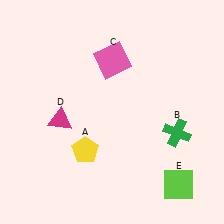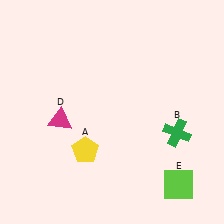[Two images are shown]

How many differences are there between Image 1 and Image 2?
There is 1 difference between the two images.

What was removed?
The pink square (C) was removed in Image 2.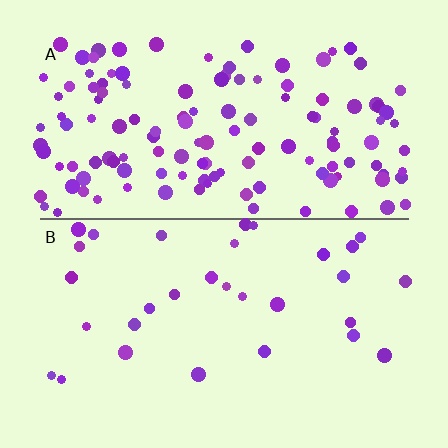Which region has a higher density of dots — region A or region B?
A (the top).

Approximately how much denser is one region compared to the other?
Approximately 4.1× — region A over region B.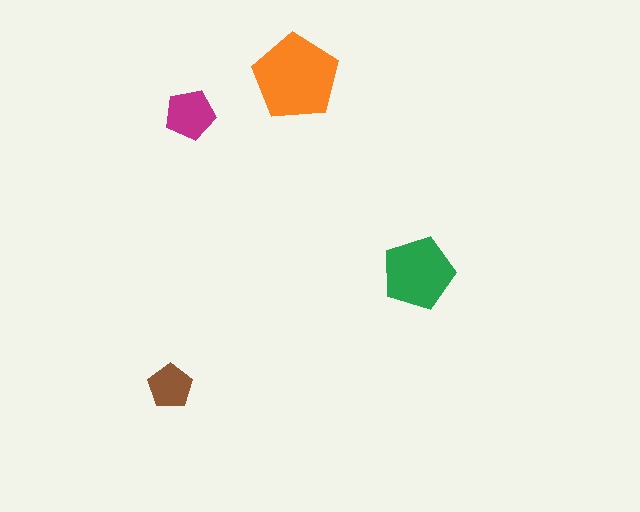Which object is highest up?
The orange pentagon is topmost.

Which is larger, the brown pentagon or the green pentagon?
The green one.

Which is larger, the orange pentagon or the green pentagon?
The orange one.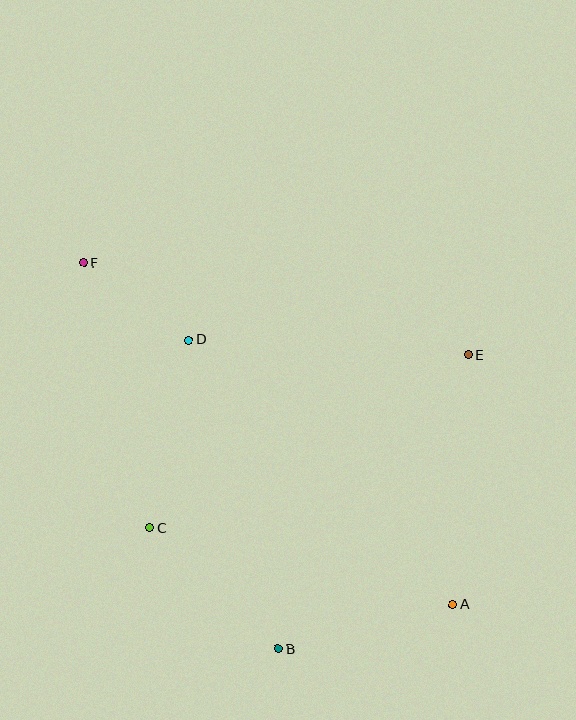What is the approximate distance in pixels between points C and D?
The distance between C and D is approximately 192 pixels.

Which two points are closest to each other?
Points D and F are closest to each other.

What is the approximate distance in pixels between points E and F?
The distance between E and F is approximately 396 pixels.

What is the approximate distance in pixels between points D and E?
The distance between D and E is approximately 280 pixels.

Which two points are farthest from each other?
Points A and F are farthest from each other.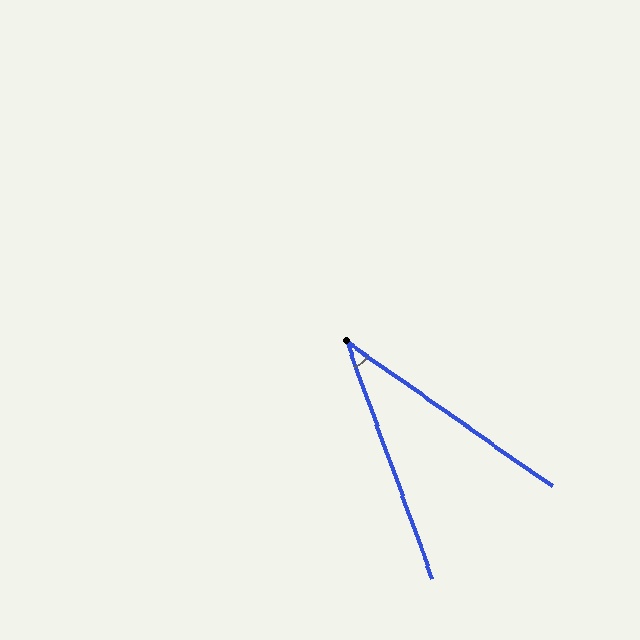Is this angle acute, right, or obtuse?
It is acute.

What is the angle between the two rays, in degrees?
Approximately 35 degrees.